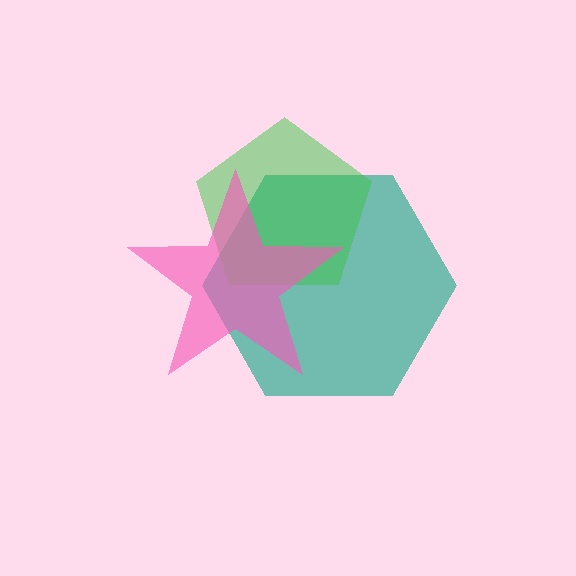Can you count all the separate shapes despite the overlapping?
Yes, there are 3 separate shapes.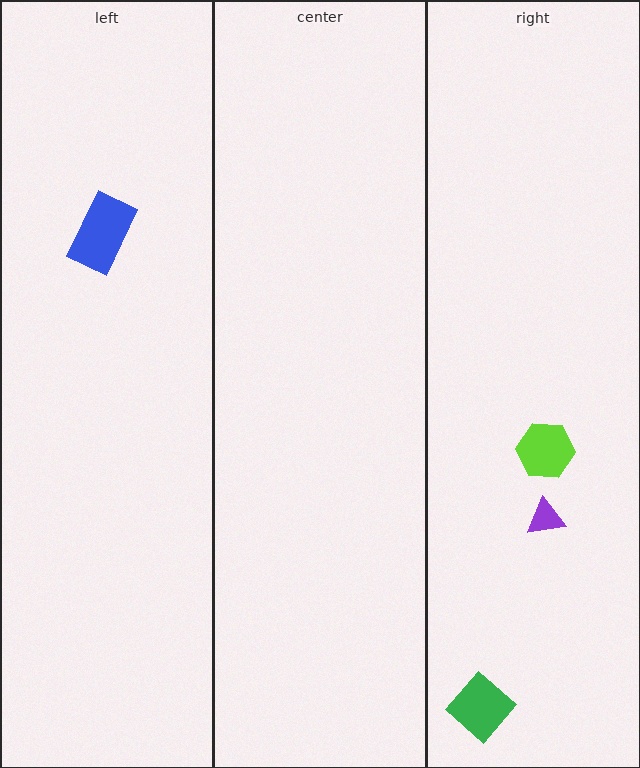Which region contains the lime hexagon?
The right region.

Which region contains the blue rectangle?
The left region.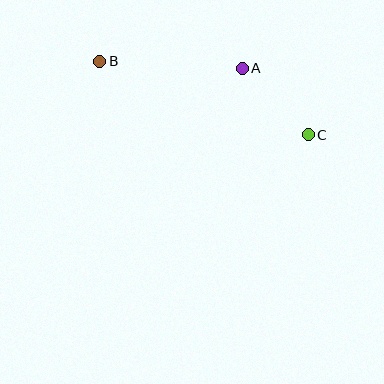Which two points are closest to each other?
Points A and C are closest to each other.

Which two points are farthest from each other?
Points B and C are farthest from each other.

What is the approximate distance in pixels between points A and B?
The distance between A and B is approximately 143 pixels.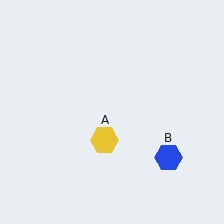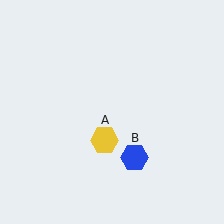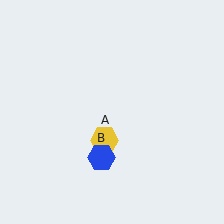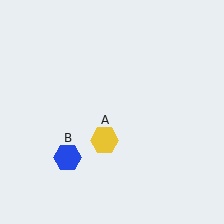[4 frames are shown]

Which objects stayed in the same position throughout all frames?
Yellow hexagon (object A) remained stationary.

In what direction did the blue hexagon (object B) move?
The blue hexagon (object B) moved left.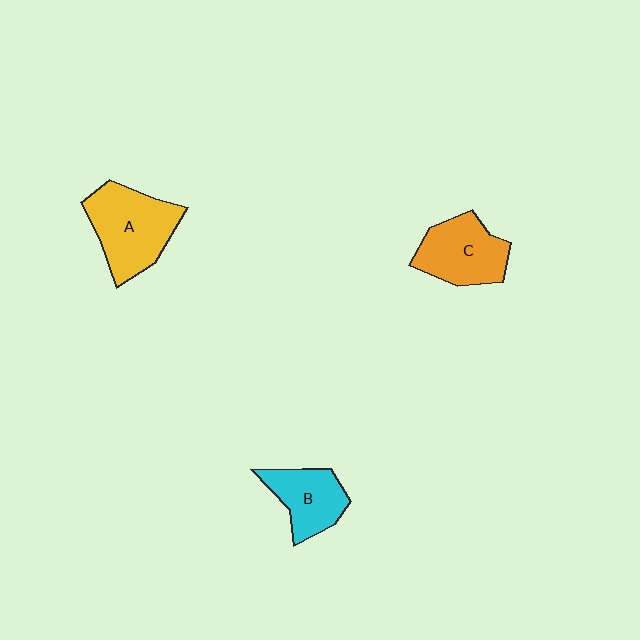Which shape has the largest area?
Shape A (yellow).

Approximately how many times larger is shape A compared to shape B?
Approximately 1.5 times.